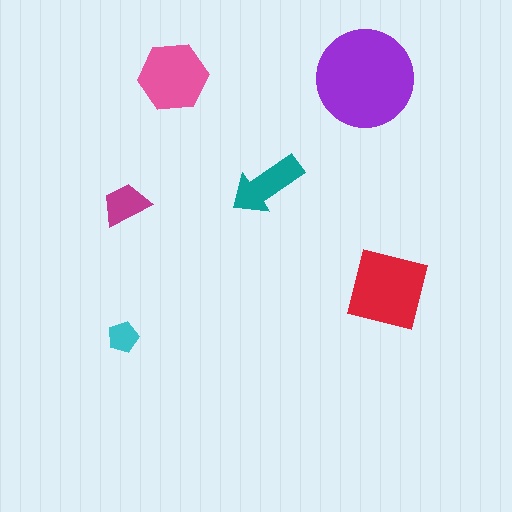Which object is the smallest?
The cyan pentagon.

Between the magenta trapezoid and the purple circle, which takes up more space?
The purple circle.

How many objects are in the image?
There are 6 objects in the image.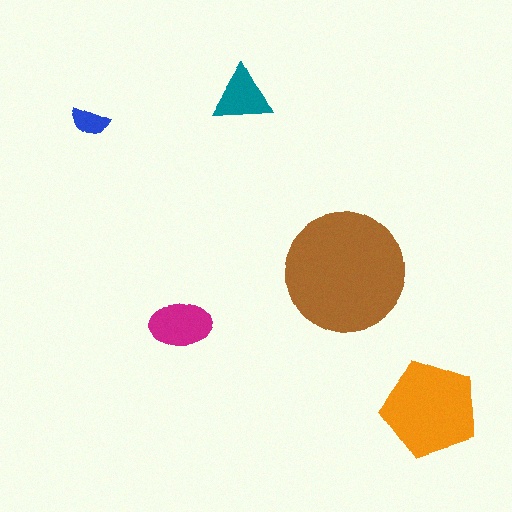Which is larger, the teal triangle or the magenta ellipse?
The magenta ellipse.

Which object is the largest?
The brown circle.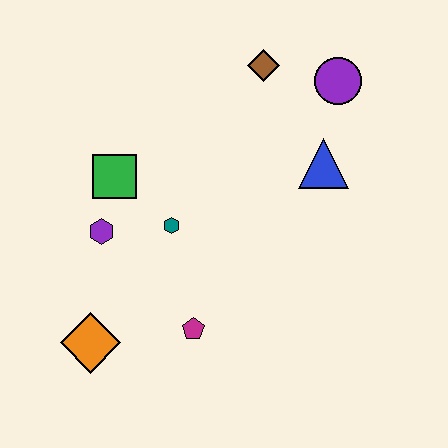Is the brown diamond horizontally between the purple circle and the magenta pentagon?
Yes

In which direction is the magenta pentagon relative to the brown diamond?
The magenta pentagon is below the brown diamond.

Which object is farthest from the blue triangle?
The orange diamond is farthest from the blue triangle.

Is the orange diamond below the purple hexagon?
Yes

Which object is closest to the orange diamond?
The magenta pentagon is closest to the orange diamond.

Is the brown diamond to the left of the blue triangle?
Yes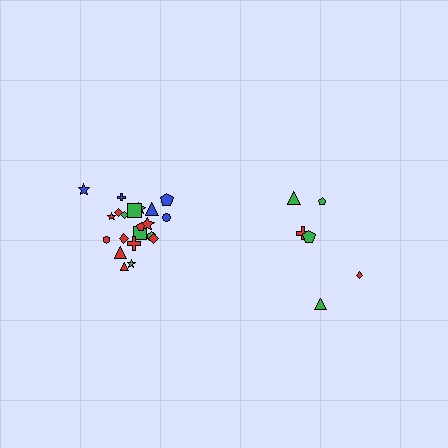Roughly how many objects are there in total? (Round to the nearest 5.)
Roughly 30 objects in total.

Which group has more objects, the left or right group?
The left group.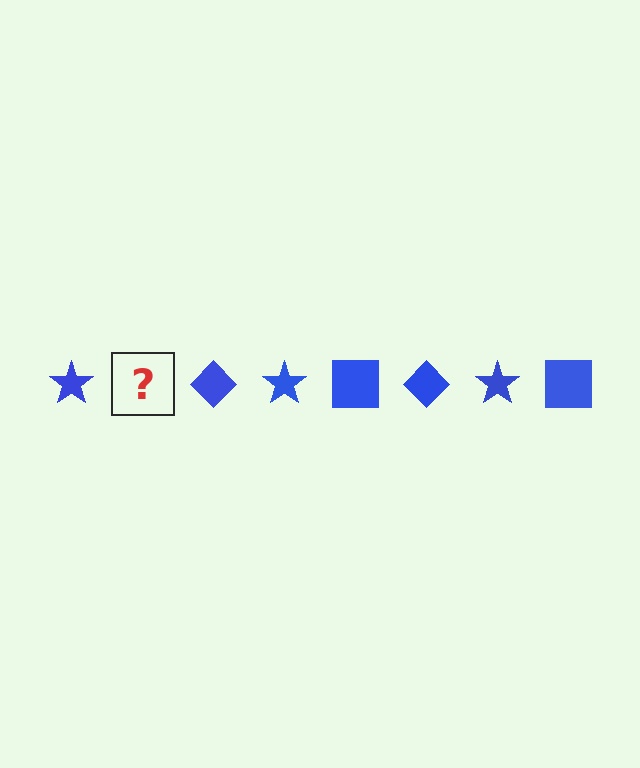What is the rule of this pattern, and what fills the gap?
The rule is that the pattern cycles through star, square, diamond shapes in blue. The gap should be filled with a blue square.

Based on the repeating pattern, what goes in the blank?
The blank should be a blue square.